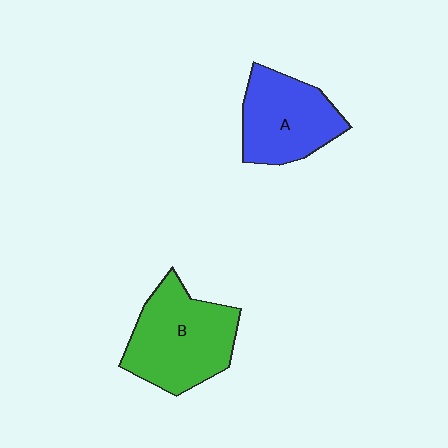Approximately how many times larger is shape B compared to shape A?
Approximately 1.2 times.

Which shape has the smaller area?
Shape A (blue).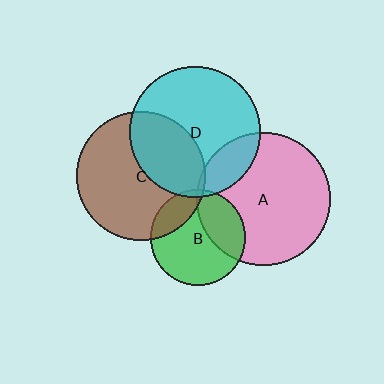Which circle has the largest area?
Circle A (pink).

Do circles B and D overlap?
Yes.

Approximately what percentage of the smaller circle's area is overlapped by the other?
Approximately 5%.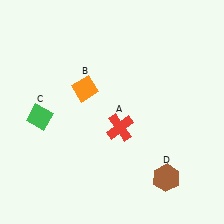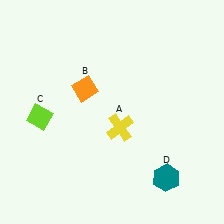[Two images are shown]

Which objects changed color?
A changed from red to yellow. C changed from green to lime. D changed from brown to teal.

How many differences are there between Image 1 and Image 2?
There are 3 differences between the two images.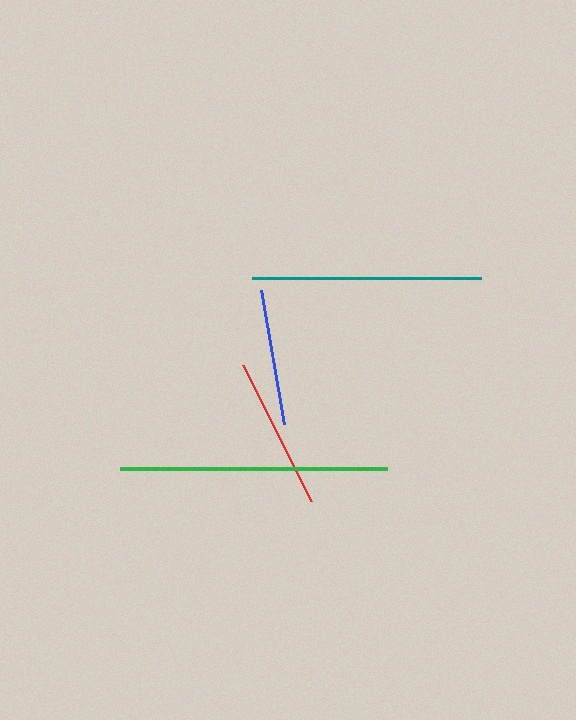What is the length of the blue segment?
The blue segment is approximately 136 pixels long.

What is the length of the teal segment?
The teal segment is approximately 228 pixels long.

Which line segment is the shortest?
The blue line is the shortest at approximately 136 pixels.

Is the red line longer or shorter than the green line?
The green line is longer than the red line.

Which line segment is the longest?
The green line is the longest at approximately 267 pixels.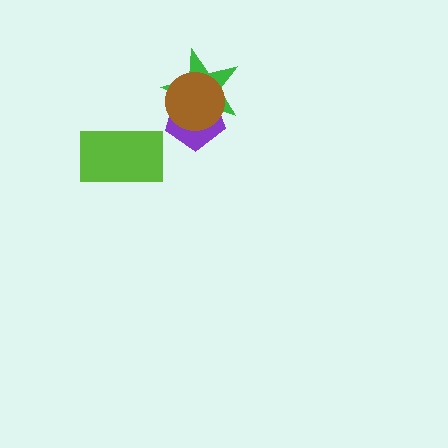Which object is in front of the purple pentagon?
The brown circle is in front of the purple pentagon.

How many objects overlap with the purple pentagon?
2 objects overlap with the purple pentagon.